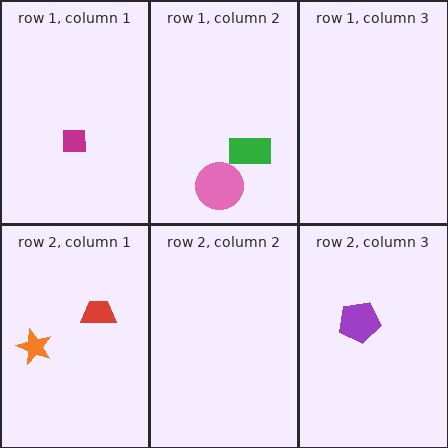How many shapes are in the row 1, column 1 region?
1.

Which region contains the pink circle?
The row 1, column 2 region.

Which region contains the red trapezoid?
The row 2, column 1 region.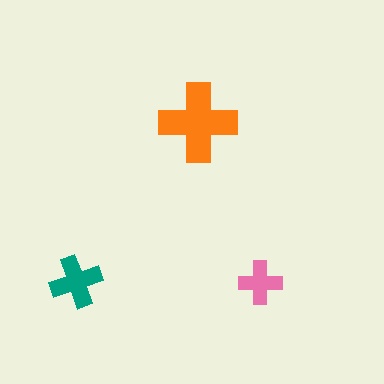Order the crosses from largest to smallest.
the orange one, the teal one, the pink one.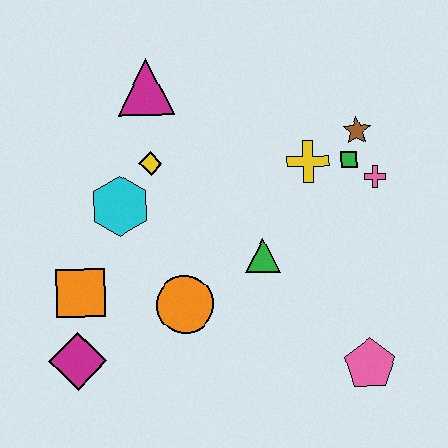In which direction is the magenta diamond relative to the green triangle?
The magenta diamond is to the left of the green triangle.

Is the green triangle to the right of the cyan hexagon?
Yes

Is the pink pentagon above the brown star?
No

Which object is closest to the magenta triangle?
The yellow diamond is closest to the magenta triangle.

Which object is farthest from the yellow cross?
The magenta diamond is farthest from the yellow cross.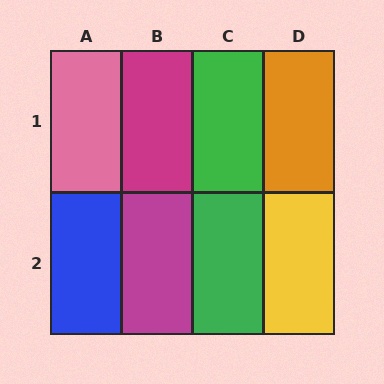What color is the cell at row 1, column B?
Magenta.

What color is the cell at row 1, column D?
Orange.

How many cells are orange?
1 cell is orange.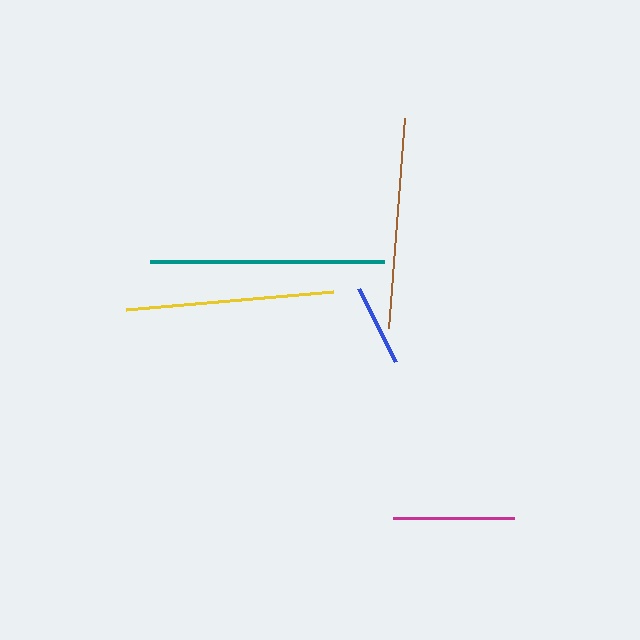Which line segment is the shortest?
The blue line is the shortest at approximately 82 pixels.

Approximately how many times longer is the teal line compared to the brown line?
The teal line is approximately 1.1 times the length of the brown line.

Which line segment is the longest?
The teal line is the longest at approximately 234 pixels.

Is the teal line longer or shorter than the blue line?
The teal line is longer than the blue line.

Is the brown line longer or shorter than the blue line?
The brown line is longer than the blue line.